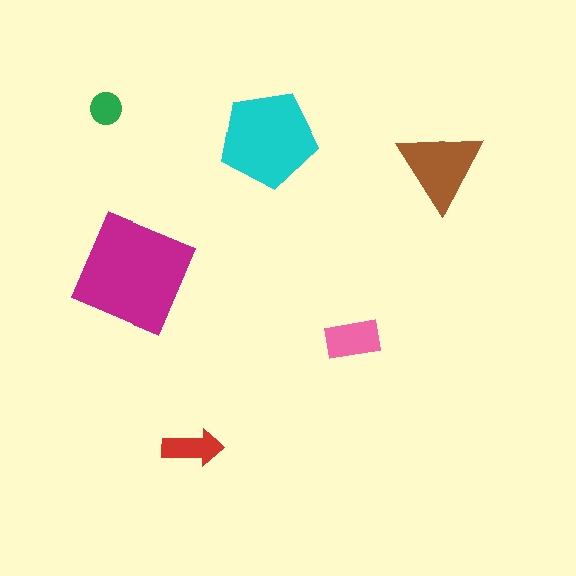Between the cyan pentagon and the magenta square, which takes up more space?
The magenta square.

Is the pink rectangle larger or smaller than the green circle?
Larger.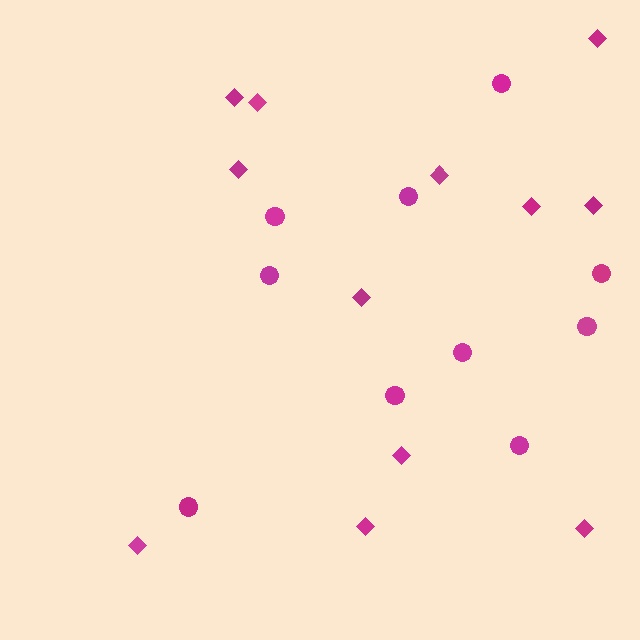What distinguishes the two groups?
There are 2 groups: one group of circles (10) and one group of diamonds (12).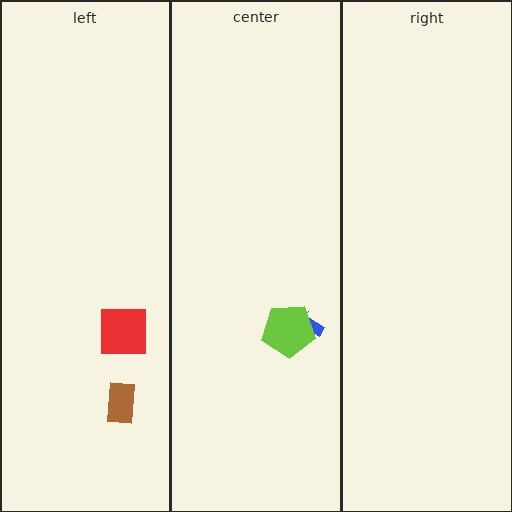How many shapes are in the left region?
2.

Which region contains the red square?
The left region.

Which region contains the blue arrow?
The center region.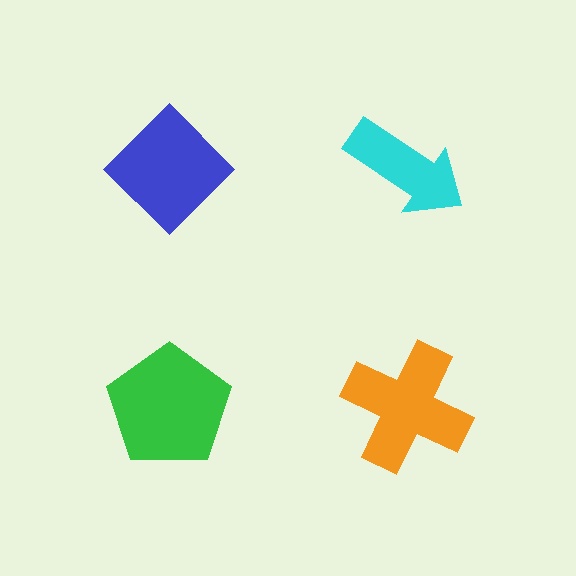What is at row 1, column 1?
A blue diamond.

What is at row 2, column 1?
A green pentagon.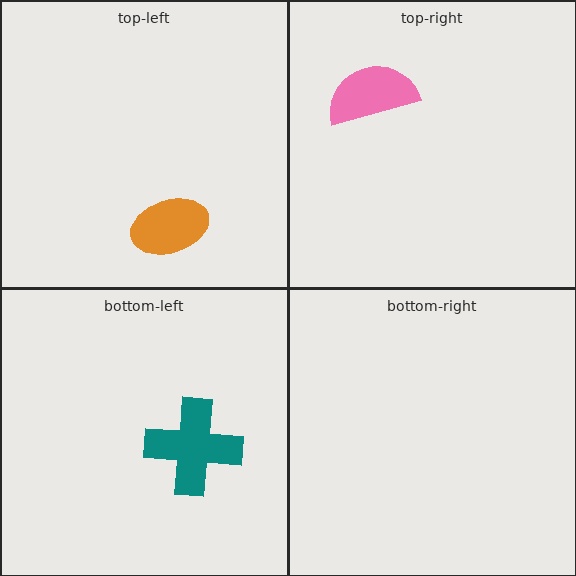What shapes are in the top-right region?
The pink semicircle.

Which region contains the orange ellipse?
The top-left region.